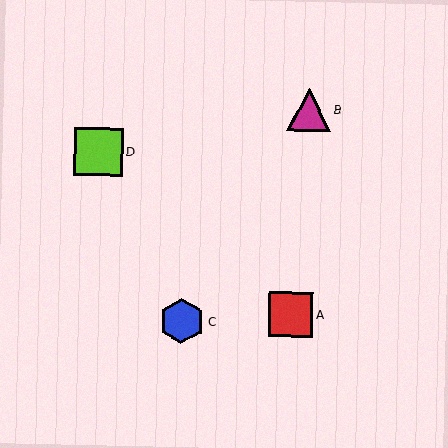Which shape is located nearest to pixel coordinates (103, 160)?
The lime square (labeled D) at (99, 152) is nearest to that location.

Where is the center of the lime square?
The center of the lime square is at (99, 152).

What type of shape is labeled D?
Shape D is a lime square.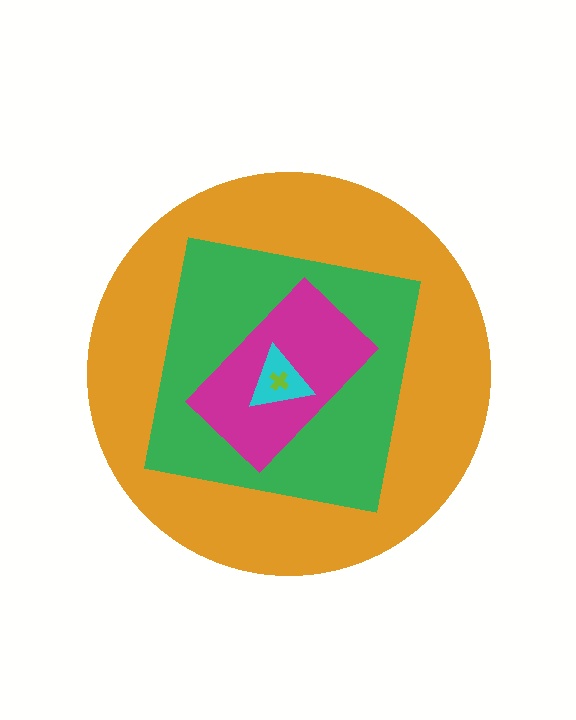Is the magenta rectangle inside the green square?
Yes.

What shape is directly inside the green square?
The magenta rectangle.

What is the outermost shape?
The orange circle.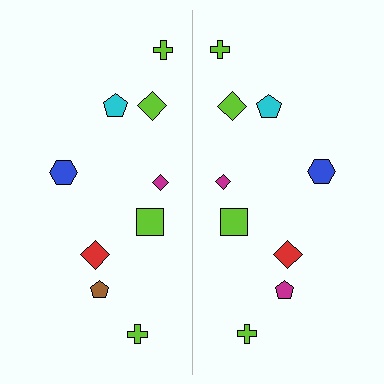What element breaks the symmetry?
The magenta pentagon on the right side breaks the symmetry — its mirror counterpart is brown.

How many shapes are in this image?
There are 18 shapes in this image.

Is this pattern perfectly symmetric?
No, the pattern is not perfectly symmetric. The magenta pentagon on the right side breaks the symmetry — its mirror counterpart is brown.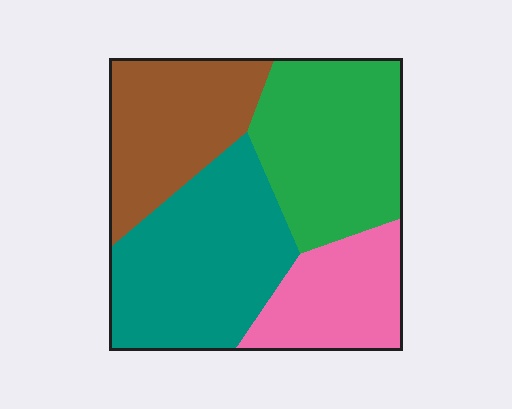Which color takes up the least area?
Pink, at roughly 15%.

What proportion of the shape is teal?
Teal covers about 30% of the shape.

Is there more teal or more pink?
Teal.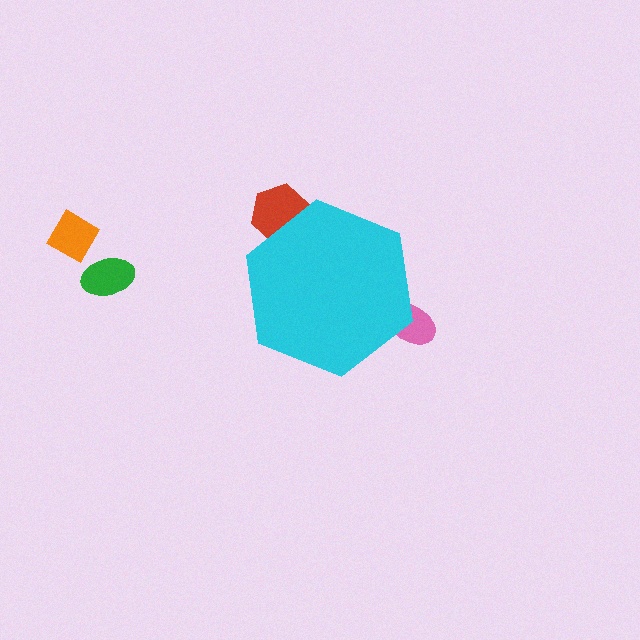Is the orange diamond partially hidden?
No, the orange diamond is fully visible.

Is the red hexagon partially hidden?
Yes, the red hexagon is partially hidden behind the cyan hexagon.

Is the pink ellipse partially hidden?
Yes, the pink ellipse is partially hidden behind the cyan hexagon.